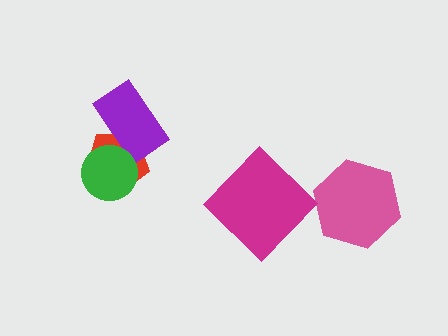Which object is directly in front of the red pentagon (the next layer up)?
The purple rectangle is directly in front of the red pentagon.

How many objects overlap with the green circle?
2 objects overlap with the green circle.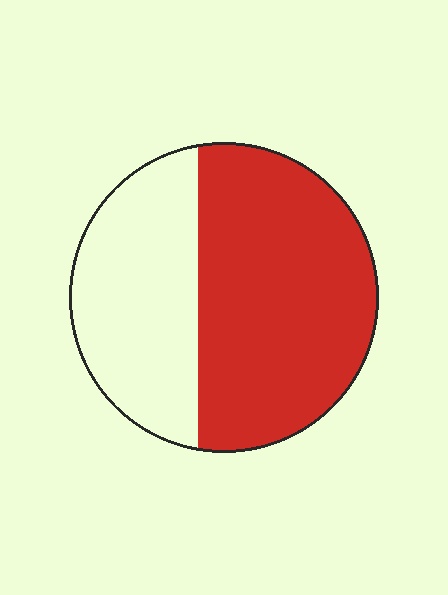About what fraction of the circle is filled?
About three fifths (3/5).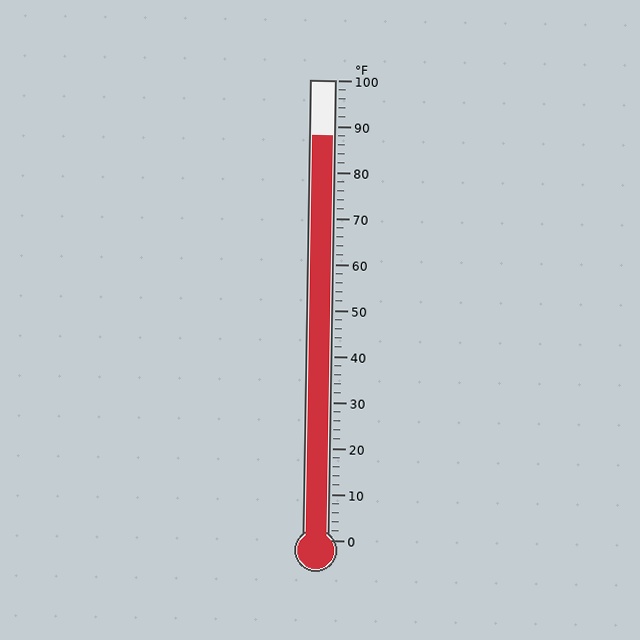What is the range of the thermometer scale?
The thermometer scale ranges from 0°F to 100°F.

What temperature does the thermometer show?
The thermometer shows approximately 88°F.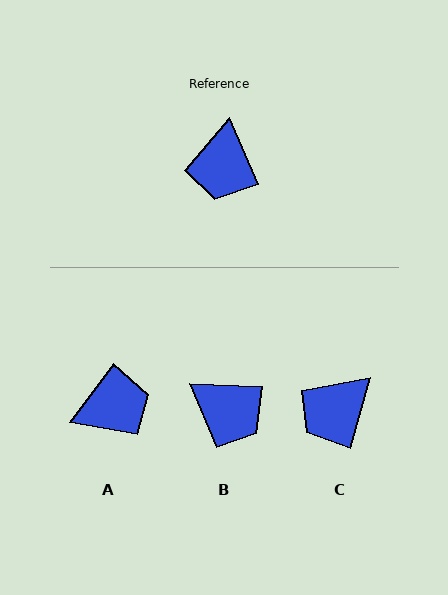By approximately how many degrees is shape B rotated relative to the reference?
Approximately 64 degrees counter-clockwise.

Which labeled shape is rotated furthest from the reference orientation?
A, about 120 degrees away.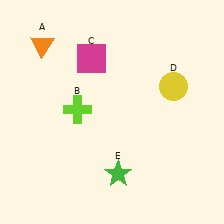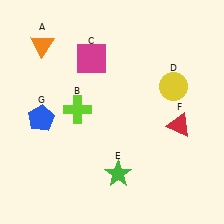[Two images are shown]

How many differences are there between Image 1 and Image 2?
There are 2 differences between the two images.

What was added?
A red triangle (F), a blue pentagon (G) were added in Image 2.